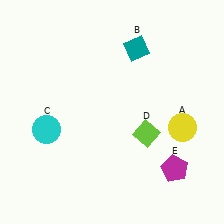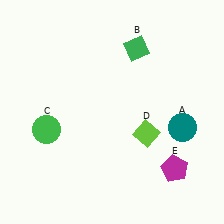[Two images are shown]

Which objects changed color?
A changed from yellow to teal. B changed from teal to green. C changed from cyan to green.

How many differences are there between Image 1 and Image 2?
There are 3 differences between the two images.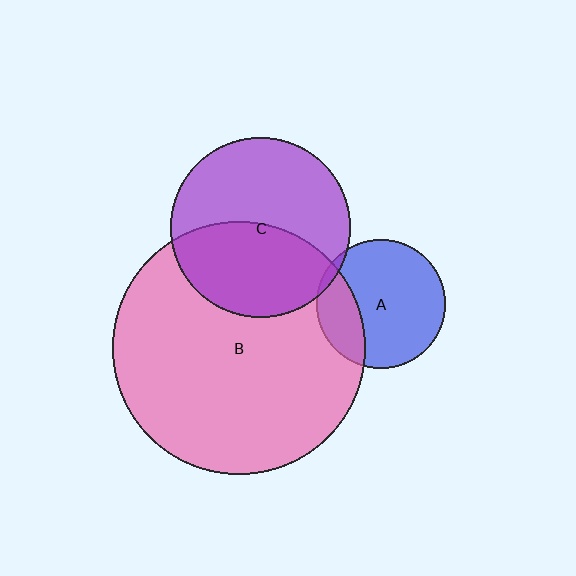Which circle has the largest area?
Circle B (pink).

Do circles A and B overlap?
Yes.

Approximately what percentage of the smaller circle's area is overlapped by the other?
Approximately 25%.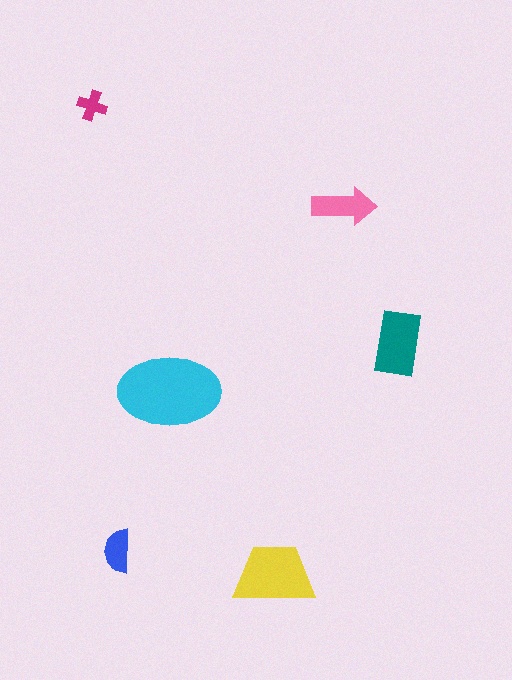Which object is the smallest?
The magenta cross.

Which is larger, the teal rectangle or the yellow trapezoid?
The yellow trapezoid.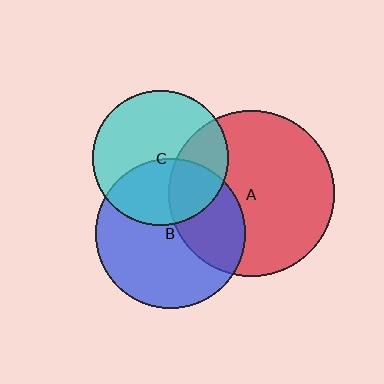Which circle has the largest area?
Circle A (red).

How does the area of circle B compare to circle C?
Approximately 1.2 times.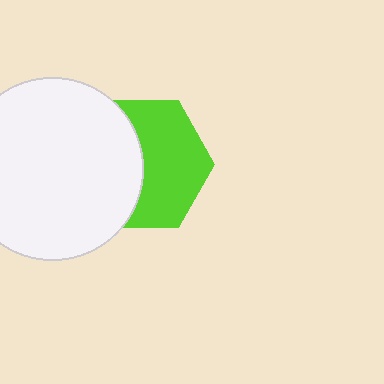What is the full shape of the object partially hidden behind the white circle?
The partially hidden object is a lime hexagon.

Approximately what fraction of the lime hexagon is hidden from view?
Roughly 45% of the lime hexagon is hidden behind the white circle.